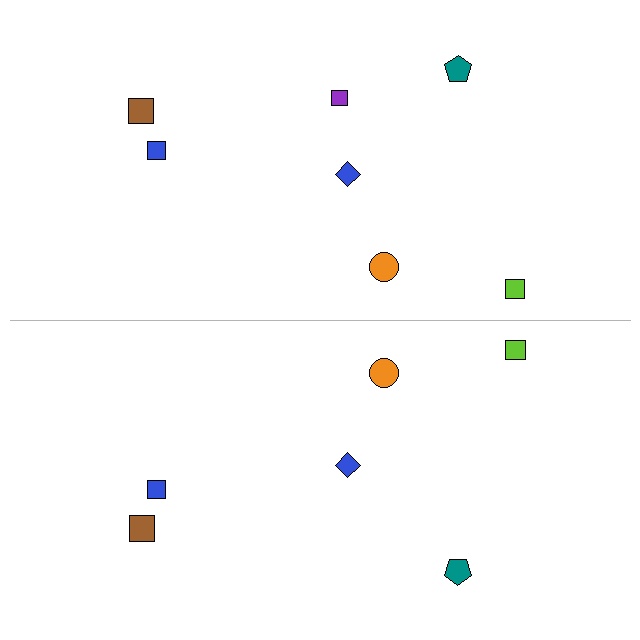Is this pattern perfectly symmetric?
No, the pattern is not perfectly symmetric. A purple square is missing from the bottom side.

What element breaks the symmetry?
A purple square is missing from the bottom side.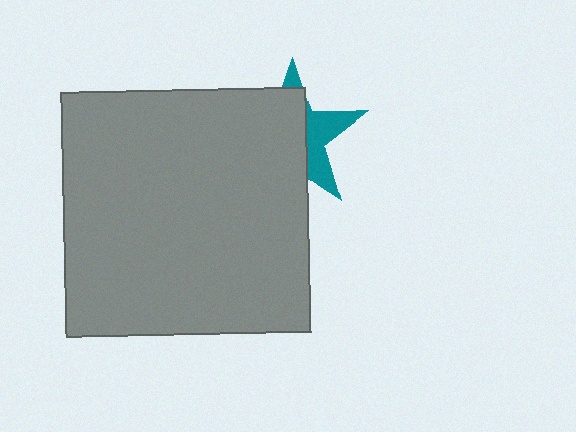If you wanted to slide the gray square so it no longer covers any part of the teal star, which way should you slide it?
Slide it left — that is the most direct way to separate the two shapes.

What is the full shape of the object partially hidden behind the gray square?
The partially hidden object is a teal star.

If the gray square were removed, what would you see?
You would see the complete teal star.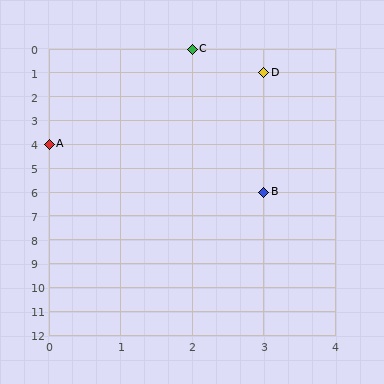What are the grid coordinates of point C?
Point C is at grid coordinates (2, 0).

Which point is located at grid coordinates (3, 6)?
Point B is at (3, 6).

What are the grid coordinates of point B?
Point B is at grid coordinates (3, 6).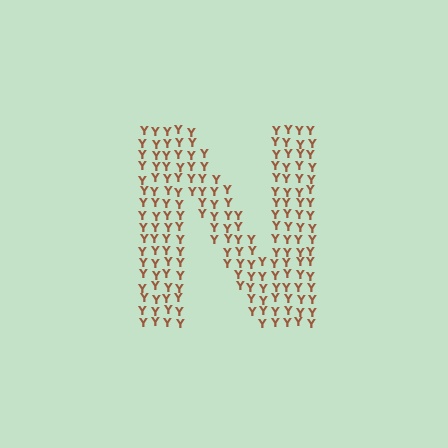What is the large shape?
The large shape is the letter N.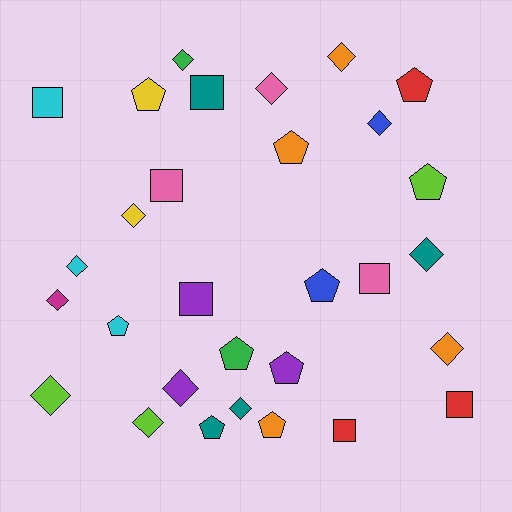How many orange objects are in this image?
There are 4 orange objects.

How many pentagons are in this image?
There are 10 pentagons.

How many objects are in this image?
There are 30 objects.